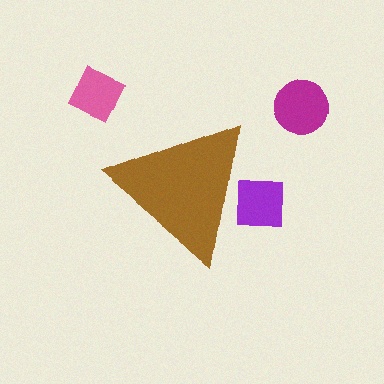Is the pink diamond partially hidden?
No, the pink diamond is fully visible.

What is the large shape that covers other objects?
A brown triangle.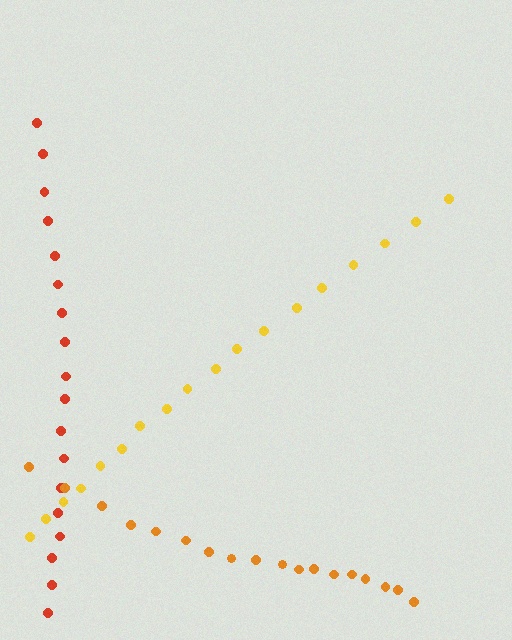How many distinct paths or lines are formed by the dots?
There are 3 distinct paths.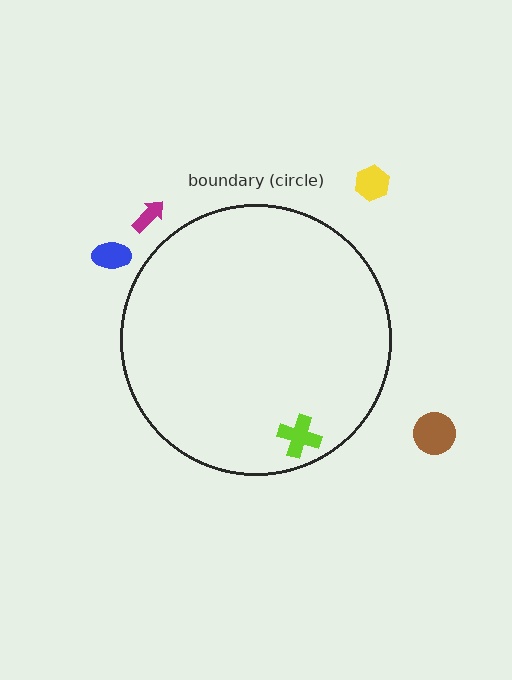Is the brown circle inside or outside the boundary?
Outside.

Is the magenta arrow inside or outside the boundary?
Outside.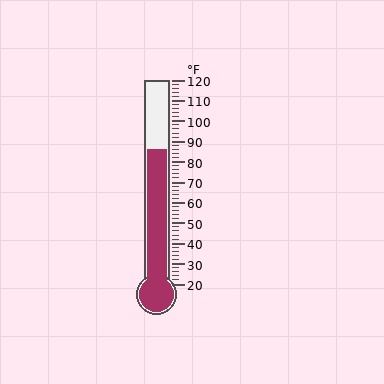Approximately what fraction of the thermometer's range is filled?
The thermometer is filled to approximately 65% of its range.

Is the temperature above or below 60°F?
The temperature is above 60°F.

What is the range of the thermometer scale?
The thermometer scale ranges from 20°F to 120°F.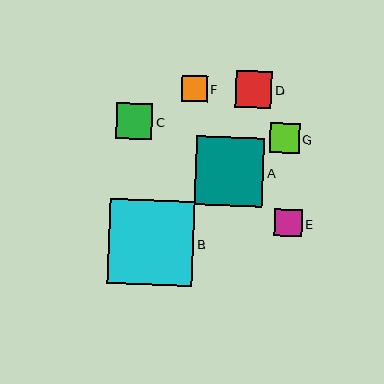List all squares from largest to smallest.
From largest to smallest: B, A, D, C, G, E, F.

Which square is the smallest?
Square F is the smallest with a size of approximately 26 pixels.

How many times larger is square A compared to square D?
Square A is approximately 1.9 times the size of square D.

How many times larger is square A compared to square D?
Square A is approximately 1.9 times the size of square D.